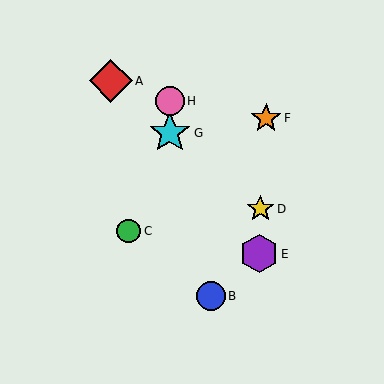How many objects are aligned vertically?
2 objects (G, H) are aligned vertically.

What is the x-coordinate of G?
Object G is at x≈170.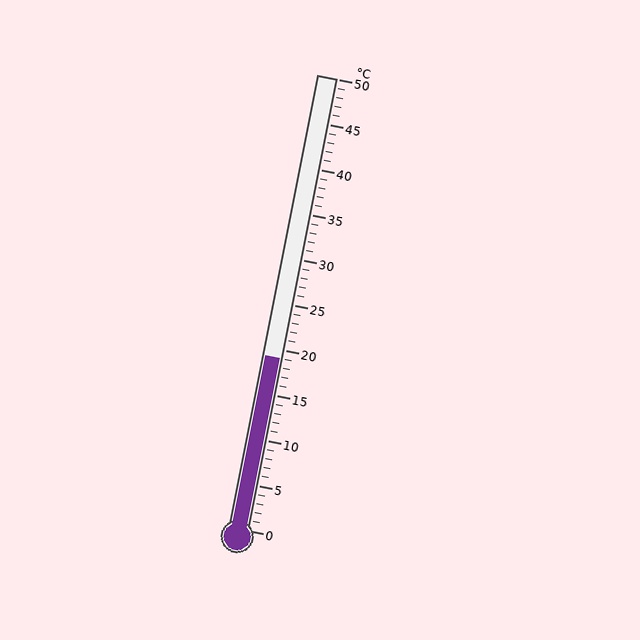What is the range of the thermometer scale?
The thermometer scale ranges from 0°C to 50°C.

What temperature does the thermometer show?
The thermometer shows approximately 19°C.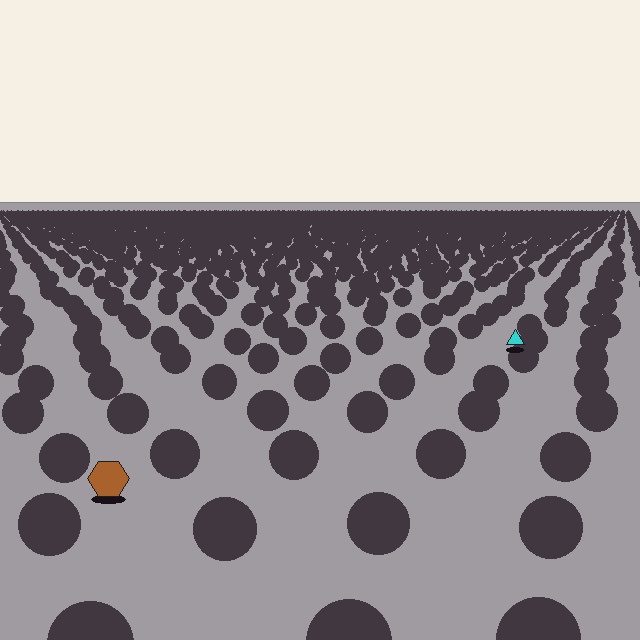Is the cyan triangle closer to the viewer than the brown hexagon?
No. The brown hexagon is closer — you can tell from the texture gradient: the ground texture is coarser near it.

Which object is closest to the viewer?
The brown hexagon is closest. The texture marks near it are larger and more spread out.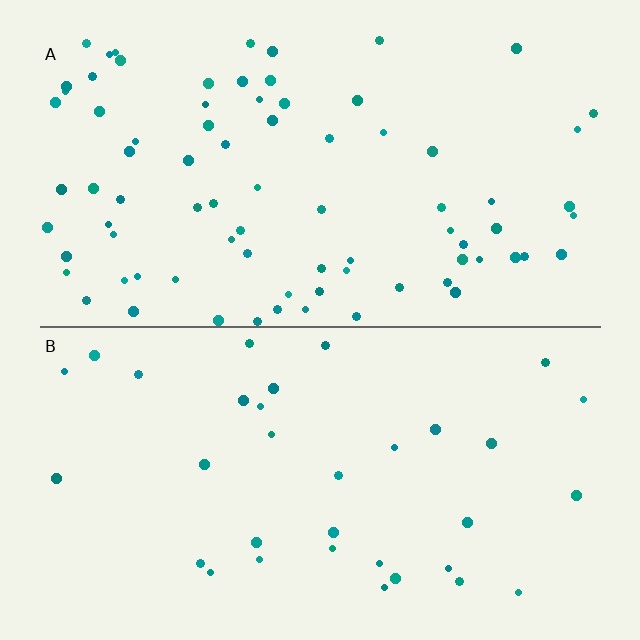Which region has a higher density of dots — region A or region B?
A (the top).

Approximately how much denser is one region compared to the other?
Approximately 2.3× — region A over region B.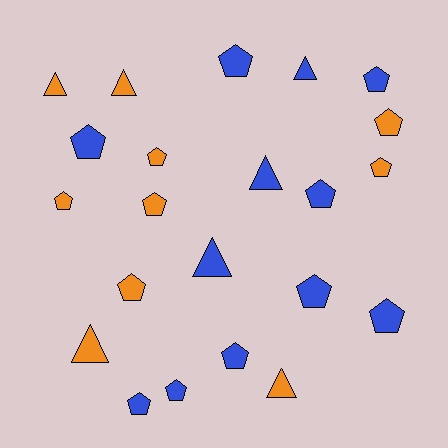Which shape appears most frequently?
Pentagon, with 15 objects.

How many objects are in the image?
There are 22 objects.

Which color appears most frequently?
Blue, with 12 objects.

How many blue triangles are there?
There are 3 blue triangles.